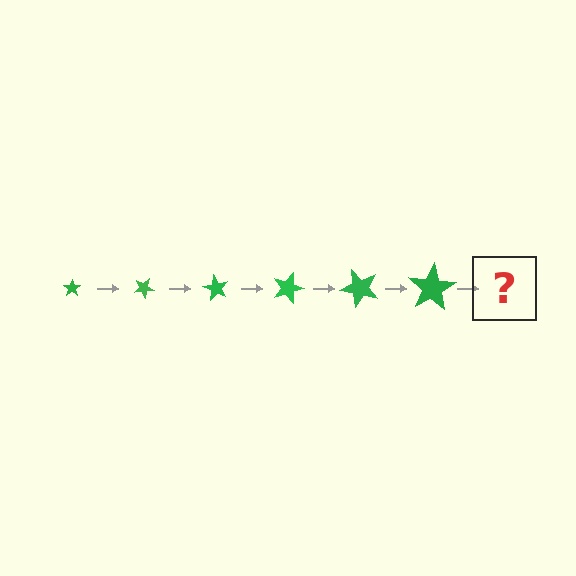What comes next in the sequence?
The next element should be a star, larger than the previous one and rotated 180 degrees from the start.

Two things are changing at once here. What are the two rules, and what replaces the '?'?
The two rules are that the star grows larger each step and it rotates 30 degrees each step. The '?' should be a star, larger than the previous one and rotated 180 degrees from the start.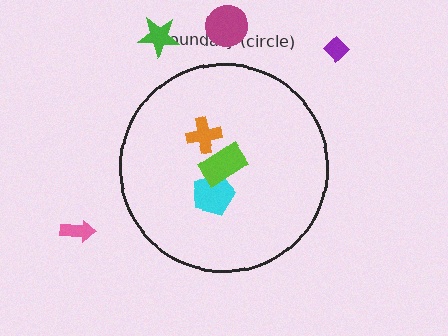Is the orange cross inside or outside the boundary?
Inside.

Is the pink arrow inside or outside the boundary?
Outside.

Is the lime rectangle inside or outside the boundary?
Inside.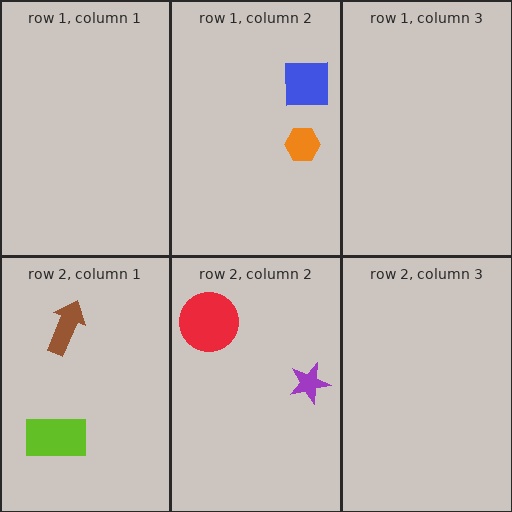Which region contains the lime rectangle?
The row 2, column 1 region.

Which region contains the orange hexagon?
The row 1, column 2 region.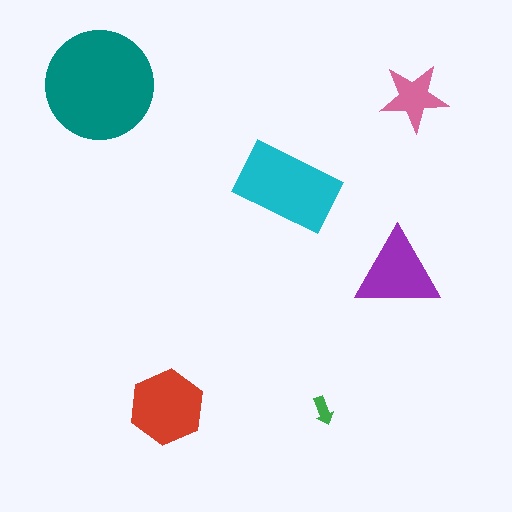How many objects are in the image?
There are 6 objects in the image.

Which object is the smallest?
The green arrow.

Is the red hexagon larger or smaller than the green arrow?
Larger.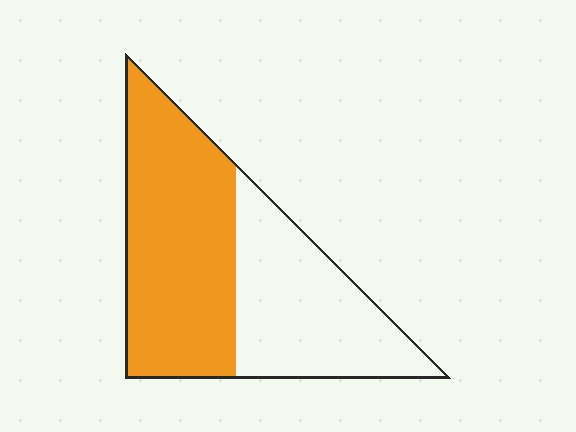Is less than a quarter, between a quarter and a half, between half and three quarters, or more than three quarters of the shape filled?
Between half and three quarters.